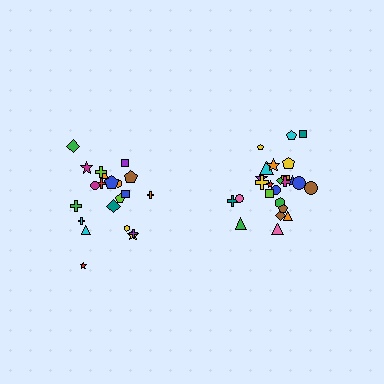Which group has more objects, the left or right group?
The right group.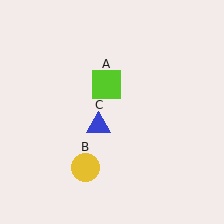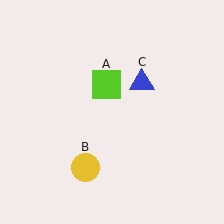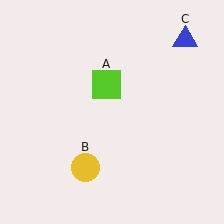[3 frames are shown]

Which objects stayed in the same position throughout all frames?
Lime square (object A) and yellow circle (object B) remained stationary.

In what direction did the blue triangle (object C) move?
The blue triangle (object C) moved up and to the right.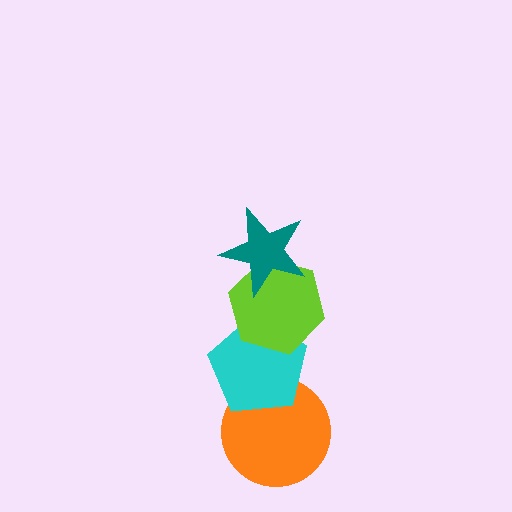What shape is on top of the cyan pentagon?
The lime hexagon is on top of the cyan pentagon.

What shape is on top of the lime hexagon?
The teal star is on top of the lime hexagon.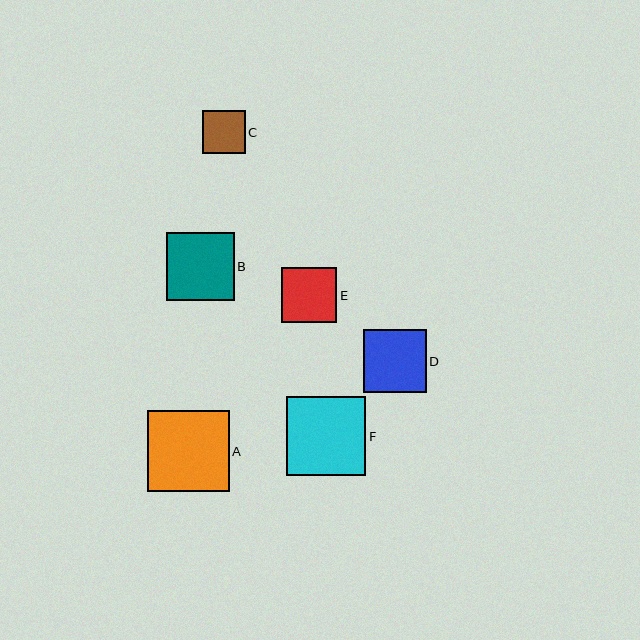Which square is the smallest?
Square C is the smallest with a size of approximately 43 pixels.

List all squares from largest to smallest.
From largest to smallest: A, F, B, D, E, C.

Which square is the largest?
Square A is the largest with a size of approximately 81 pixels.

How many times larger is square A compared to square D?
Square A is approximately 1.3 times the size of square D.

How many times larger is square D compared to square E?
Square D is approximately 1.1 times the size of square E.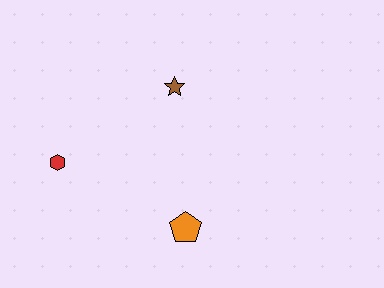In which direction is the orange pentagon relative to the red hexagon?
The orange pentagon is to the right of the red hexagon.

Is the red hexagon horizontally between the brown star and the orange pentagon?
No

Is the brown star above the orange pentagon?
Yes